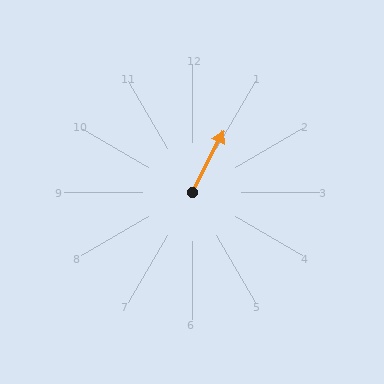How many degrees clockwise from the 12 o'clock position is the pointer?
Approximately 27 degrees.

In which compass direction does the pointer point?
Northeast.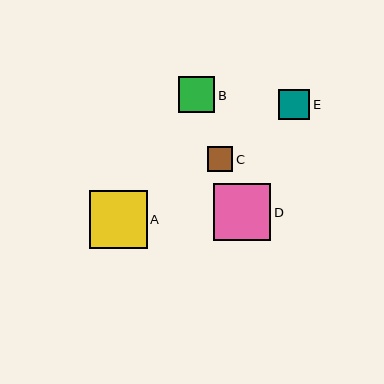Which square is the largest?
Square A is the largest with a size of approximately 58 pixels.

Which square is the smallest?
Square C is the smallest with a size of approximately 25 pixels.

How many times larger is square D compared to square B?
Square D is approximately 1.6 times the size of square B.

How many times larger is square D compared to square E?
Square D is approximately 1.8 times the size of square E.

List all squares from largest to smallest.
From largest to smallest: A, D, B, E, C.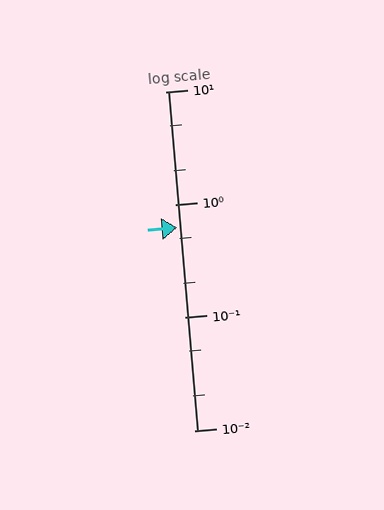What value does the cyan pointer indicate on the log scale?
The pointer indicates approximately 0.62.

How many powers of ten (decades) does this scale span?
The scale spans 3 decades, from 0.01 to 10.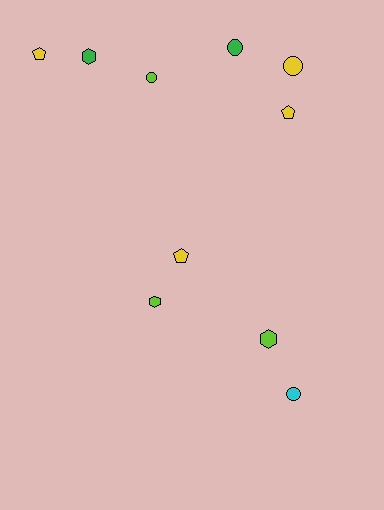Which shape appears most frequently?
Circle, with 4 objects.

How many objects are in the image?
There are 10 objects.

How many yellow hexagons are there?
There are no yellow hexagons.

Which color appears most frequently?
Yellow, with 4 objects.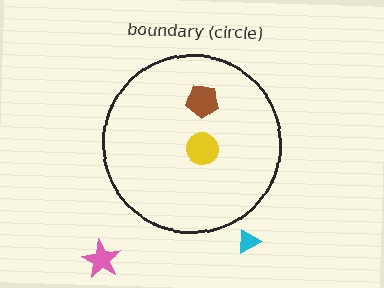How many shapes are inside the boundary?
2 inside, 2 outside.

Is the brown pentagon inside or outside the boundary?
Inside.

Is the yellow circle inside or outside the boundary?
Inside.